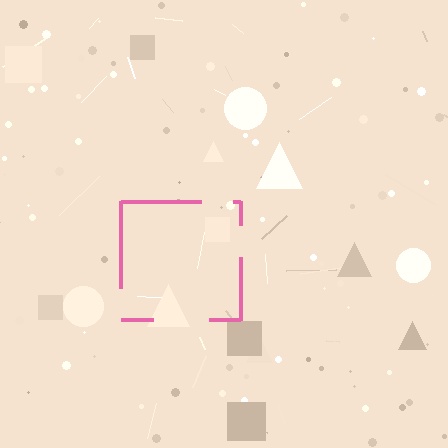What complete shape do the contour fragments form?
The contour fragments form a square.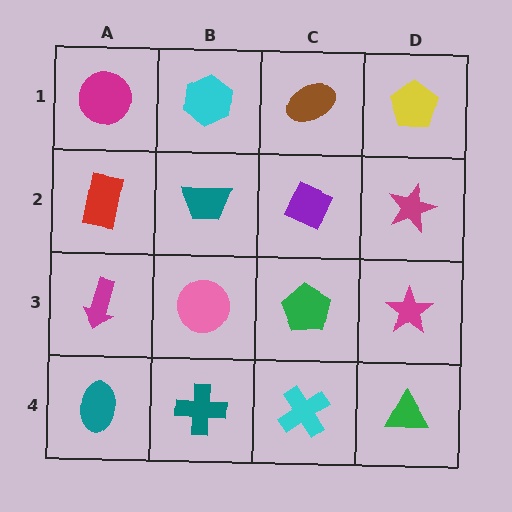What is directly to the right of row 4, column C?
A green triangle.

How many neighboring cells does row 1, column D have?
2.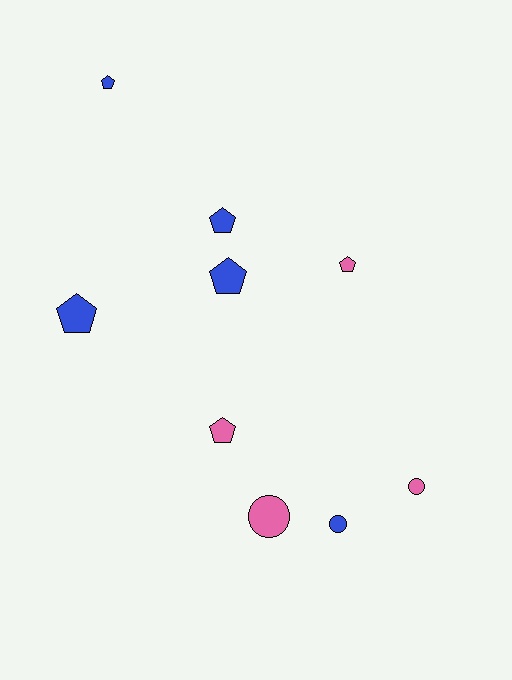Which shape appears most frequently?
Pentagon, with 6 objects.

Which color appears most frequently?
Blue, with 5 objects.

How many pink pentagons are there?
There are 2 pink pentagons.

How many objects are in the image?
There are 9 objects.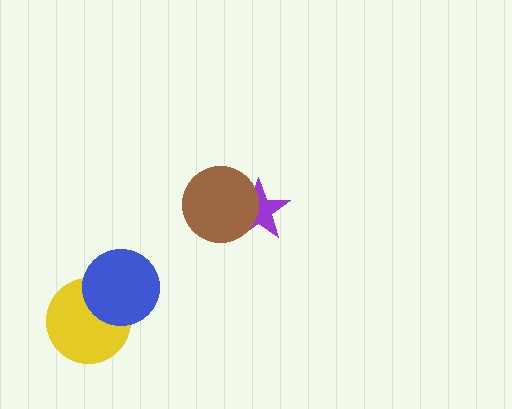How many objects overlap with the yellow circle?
1 object overlaps with the yellow circle.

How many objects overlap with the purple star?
1 object overlaps with the purple star.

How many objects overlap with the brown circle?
1 object overlaps with the brown circle.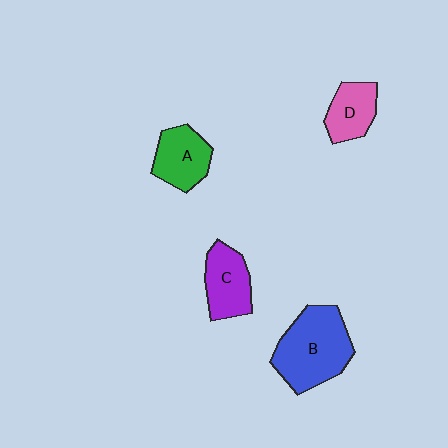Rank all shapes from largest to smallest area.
From largest to smallest: B (blue), C (purple), A (green), D (pink).